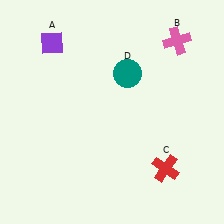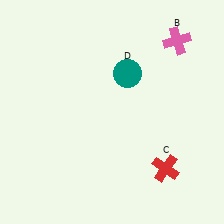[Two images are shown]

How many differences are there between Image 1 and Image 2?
There is 1 difference between the two images.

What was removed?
The purple diamond (A) was removed in Image 2.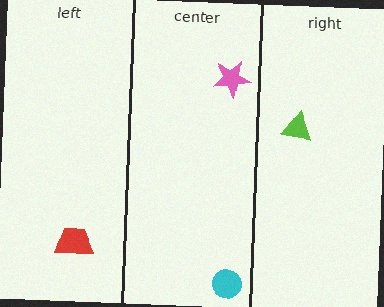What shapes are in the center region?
The pink star, the cyan circle.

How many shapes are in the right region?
1.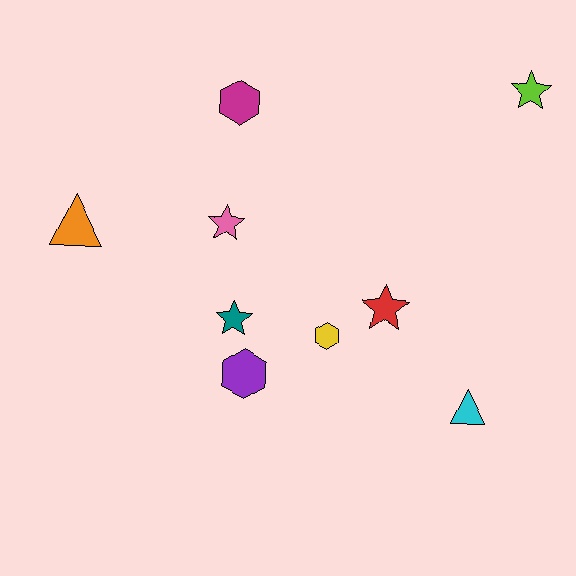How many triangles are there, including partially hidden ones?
There are 2 triangles.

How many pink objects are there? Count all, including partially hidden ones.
There is 1 pink object.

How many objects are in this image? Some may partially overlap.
There are 9 objects.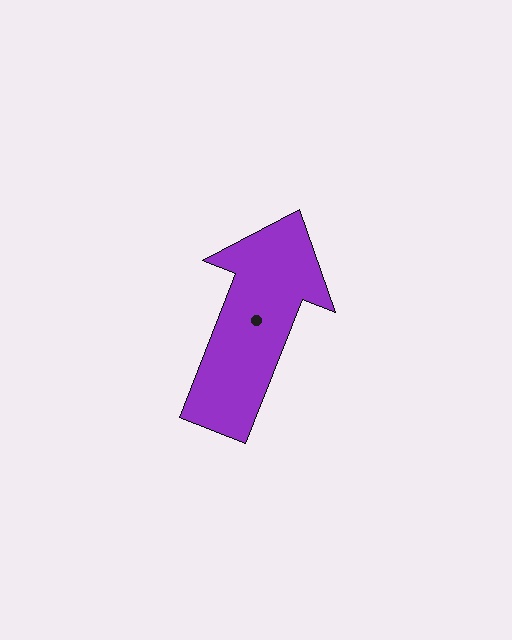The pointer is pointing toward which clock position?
Roughly 1 o'clock.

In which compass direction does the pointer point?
North.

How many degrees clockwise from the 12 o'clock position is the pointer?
Approximately 21 degrees.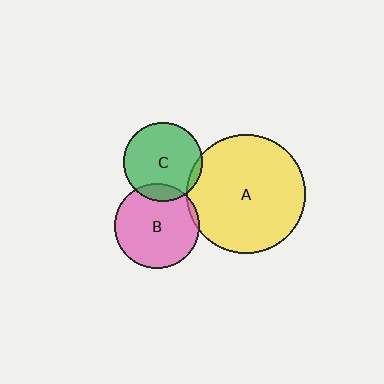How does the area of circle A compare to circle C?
Approximately 2.2 times.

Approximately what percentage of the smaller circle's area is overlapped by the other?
Approximately 10%.